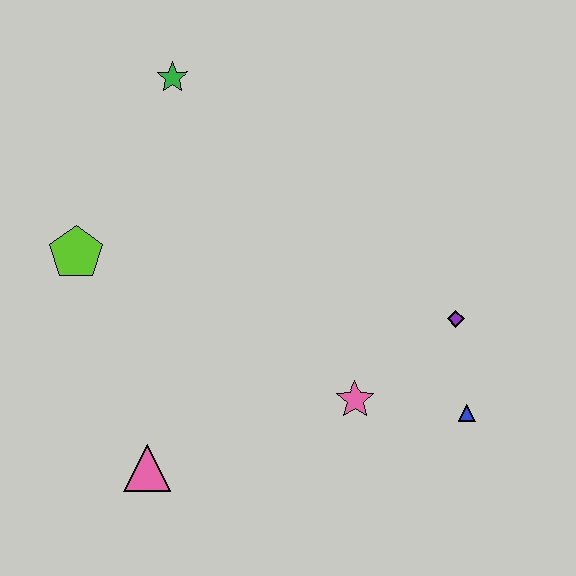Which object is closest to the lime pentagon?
The green star is closest to the lime pentagon.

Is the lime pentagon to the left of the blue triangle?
Yes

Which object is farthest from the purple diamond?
The lime pentagon is farthest from the purple diamond.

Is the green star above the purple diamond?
Yes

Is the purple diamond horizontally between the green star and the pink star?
No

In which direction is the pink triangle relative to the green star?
The pink triangle is below the green star.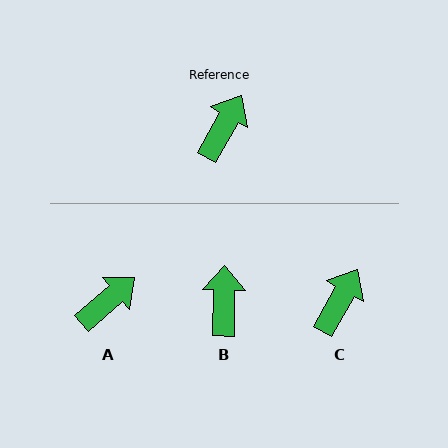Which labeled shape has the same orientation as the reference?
C.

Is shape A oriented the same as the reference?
No, it is off by about 20 degrees.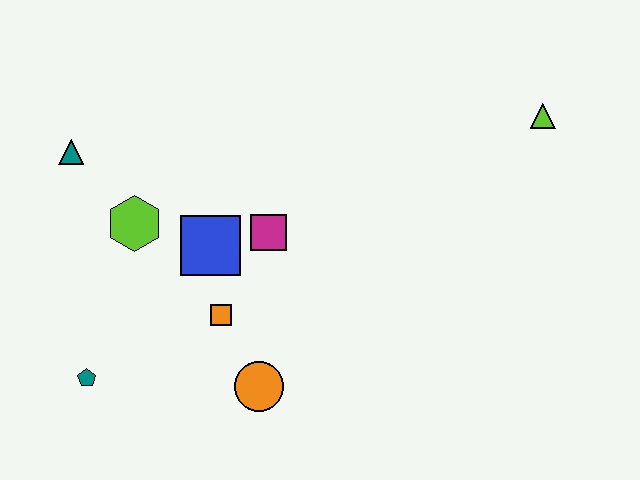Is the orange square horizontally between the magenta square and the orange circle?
No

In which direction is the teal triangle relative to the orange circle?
The teal triangle is above the orange circle.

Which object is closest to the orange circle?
The orange square is closest to the orange circle.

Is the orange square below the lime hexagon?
Yes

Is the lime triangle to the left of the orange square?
No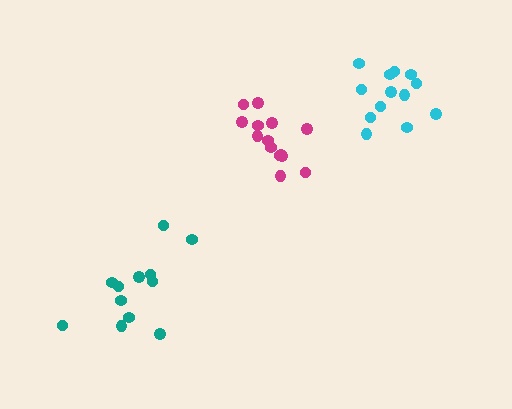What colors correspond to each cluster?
The clusters are colored: teal, cyan, magenta.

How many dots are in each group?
Group 1: 12 dots, Group 2: 13 dots, Group 3: 14 dots (39 total).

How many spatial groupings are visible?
There are 3 spatial groupings.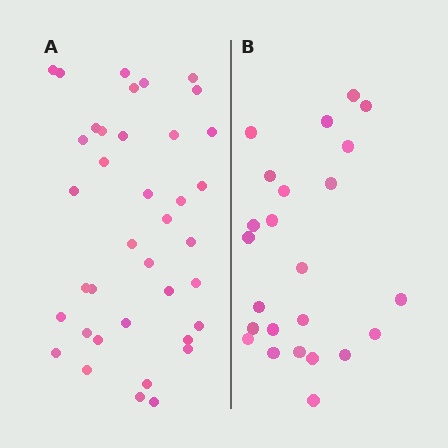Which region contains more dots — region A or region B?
Region A (the left region) has more dots.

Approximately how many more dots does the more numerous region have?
Region A has approximately 15 more dots than region B.